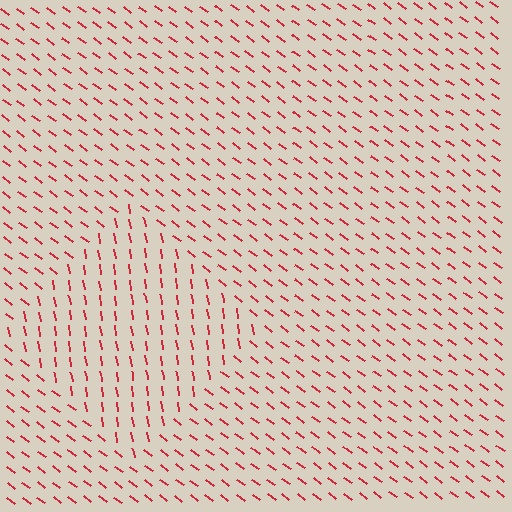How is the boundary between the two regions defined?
The boundary is defined purely by a change in line orientation (approximately 45 degrees difference). All lines are the same color and thickness.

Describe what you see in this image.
The image is filled with small red line segments. A diamond region in the image has lines oriented differently from the surrounding lines, creating a visible texture boundary.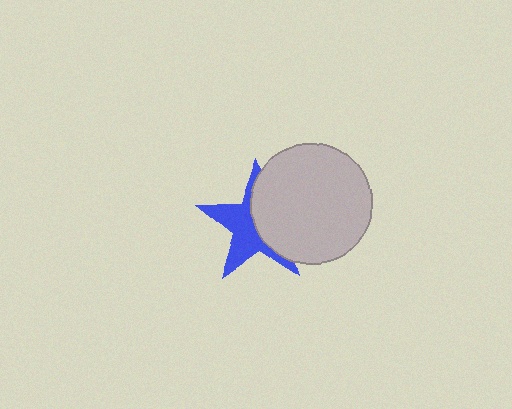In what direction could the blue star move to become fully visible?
The blue star could move left. That would shift it out from behind the light gray circle entirely.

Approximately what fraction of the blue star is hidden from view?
Roughly 48% of the blue star is hidden behind the light gray circle.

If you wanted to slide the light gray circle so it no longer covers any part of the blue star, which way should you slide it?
Slide it right — that is the most direct way to separate the two shapes.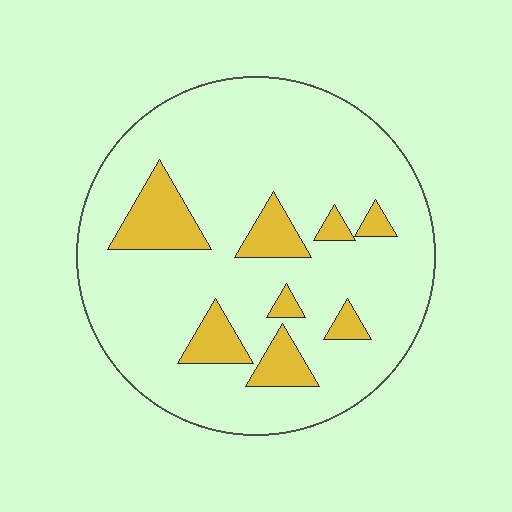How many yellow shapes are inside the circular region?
8.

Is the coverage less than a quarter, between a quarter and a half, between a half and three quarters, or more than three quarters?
Less than a quarter.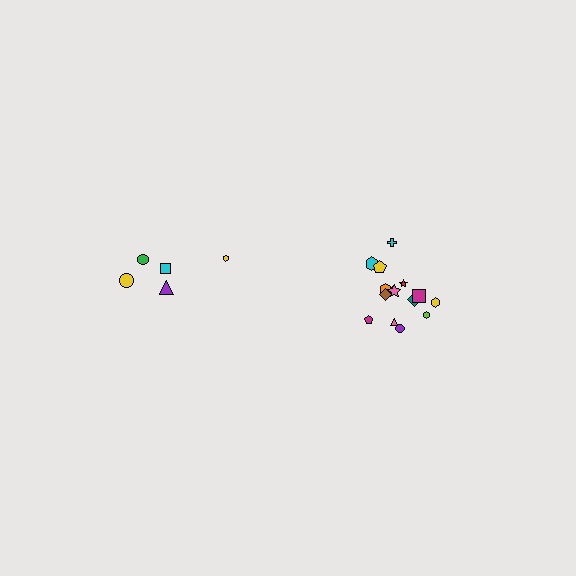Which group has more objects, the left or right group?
The right group.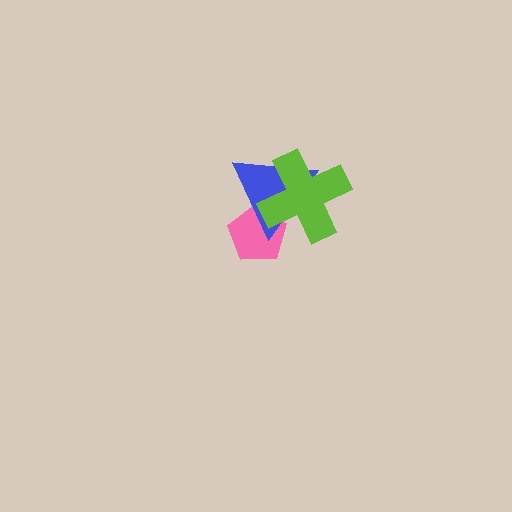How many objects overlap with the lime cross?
2 objects overlap with the lime cross.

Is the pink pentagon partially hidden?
Yes, it is partially covered by another shape.